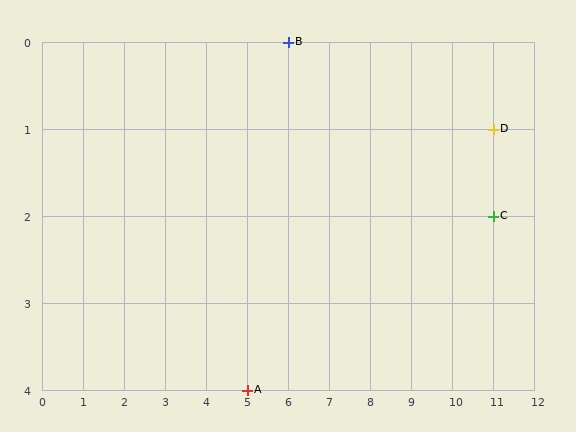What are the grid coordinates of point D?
Point D is at grid coordinates (11, 1).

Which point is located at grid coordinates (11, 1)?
Point D is at (11, 1).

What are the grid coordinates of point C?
Point C is at grid coordinates (11, 2).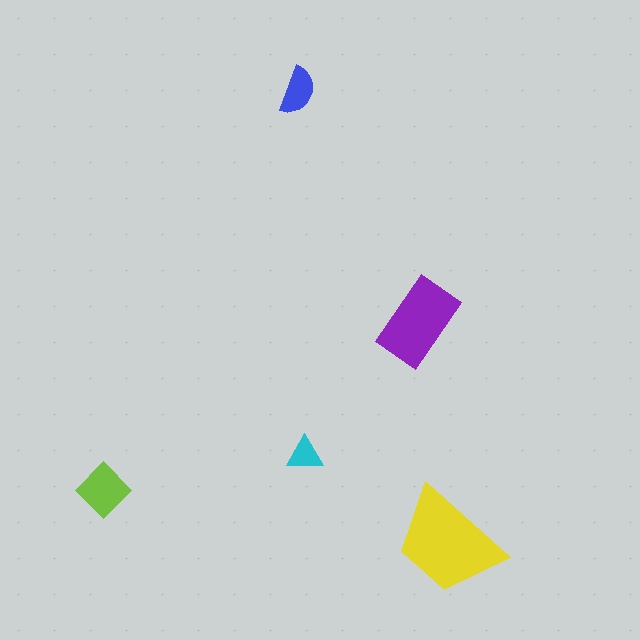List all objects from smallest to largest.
The cyan triangle, the blue semicircle, the lime diamond, the purple rectangle, the yellow trapezoid.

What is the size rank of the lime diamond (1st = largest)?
3rd.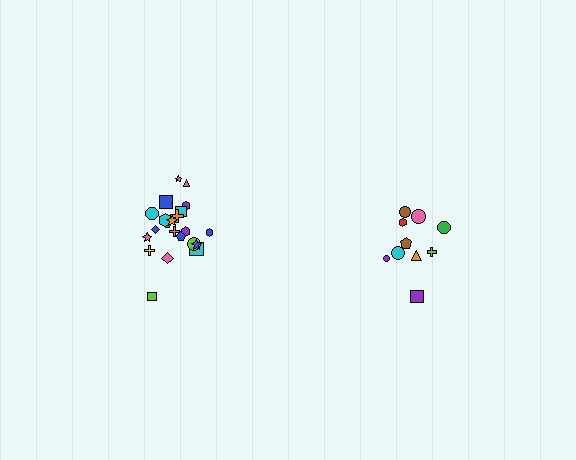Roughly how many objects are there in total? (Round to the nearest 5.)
Roughly 30 objects in total.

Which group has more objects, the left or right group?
The left group.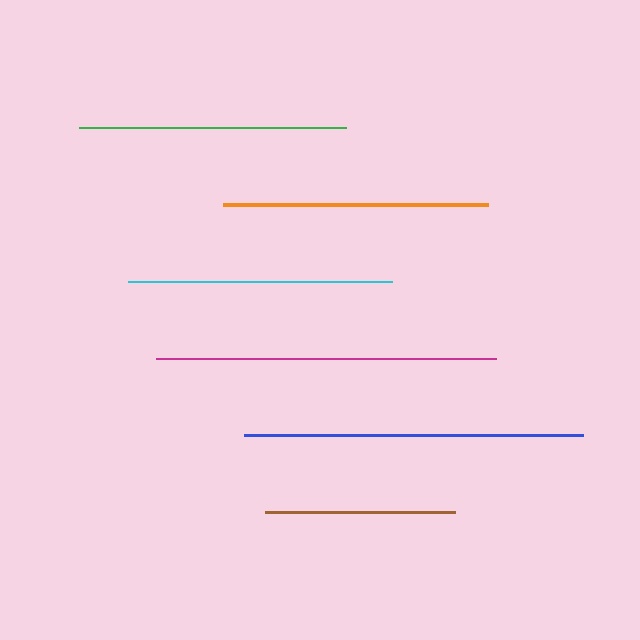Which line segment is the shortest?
The brown line is the shortest at approximately 190 pixels.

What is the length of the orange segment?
The orange segment is approximately 265 pixels long.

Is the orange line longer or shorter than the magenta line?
The magenta line is longer than the orange line.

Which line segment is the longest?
The magenta line is the longest at approximately 341 pixels.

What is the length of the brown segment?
The brown segment is approximately 190 pixels long.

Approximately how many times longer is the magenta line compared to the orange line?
The magenta line is approximately 1.3 times the length of the orange line.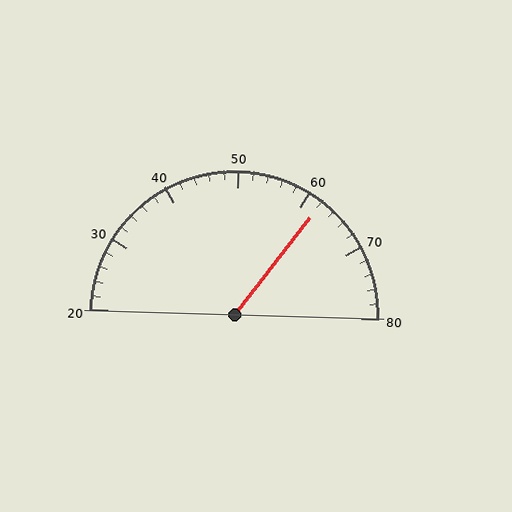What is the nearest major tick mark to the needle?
The nearest major tick mark is 60.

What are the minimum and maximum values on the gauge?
The gauge ranges from 20 to 80.